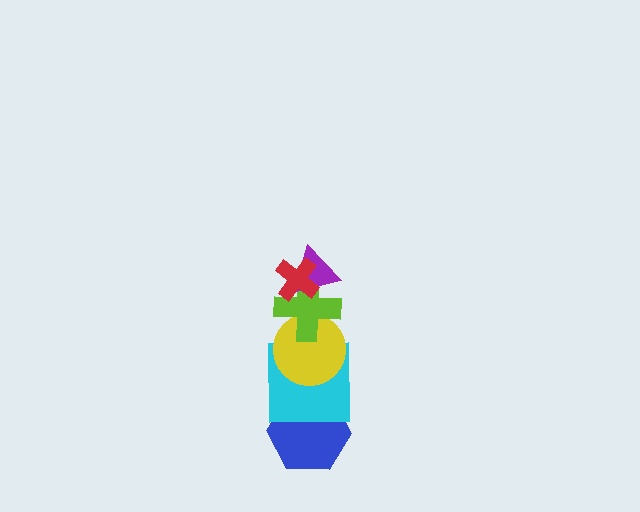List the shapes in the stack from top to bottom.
From top to bottom: the red cross, the purple triangle, the lime cross, the yellow circle, the cyan square, the blue hexagon.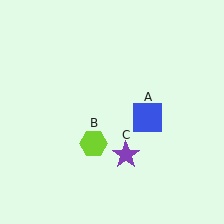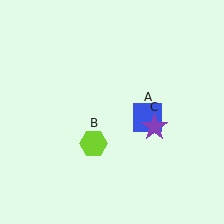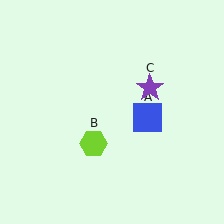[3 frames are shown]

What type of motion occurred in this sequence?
The purple star (object C) rotated counterclockwise around the center of the scene.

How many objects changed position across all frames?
1 object changed position: purple star (object C).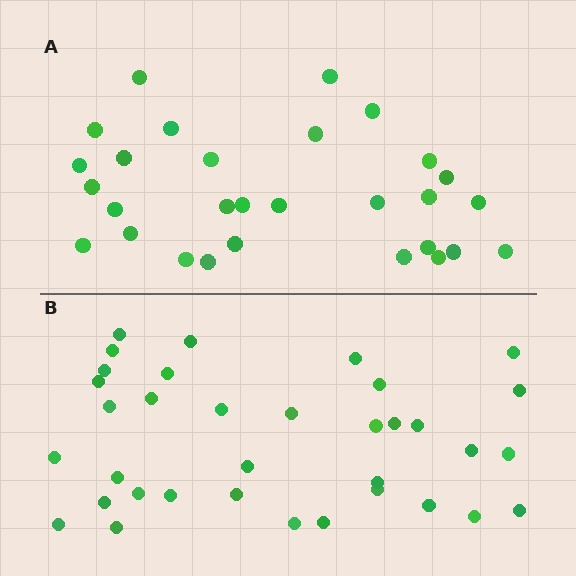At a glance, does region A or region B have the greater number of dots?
Region B (the bottom region) has more dots.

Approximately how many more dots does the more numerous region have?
Region B has about 6 more dots than region A.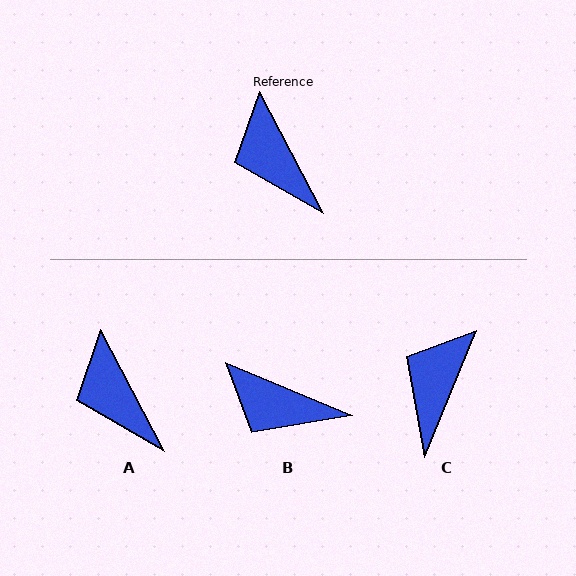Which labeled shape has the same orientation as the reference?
A.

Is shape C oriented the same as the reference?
No, it is off by about 50 degrees.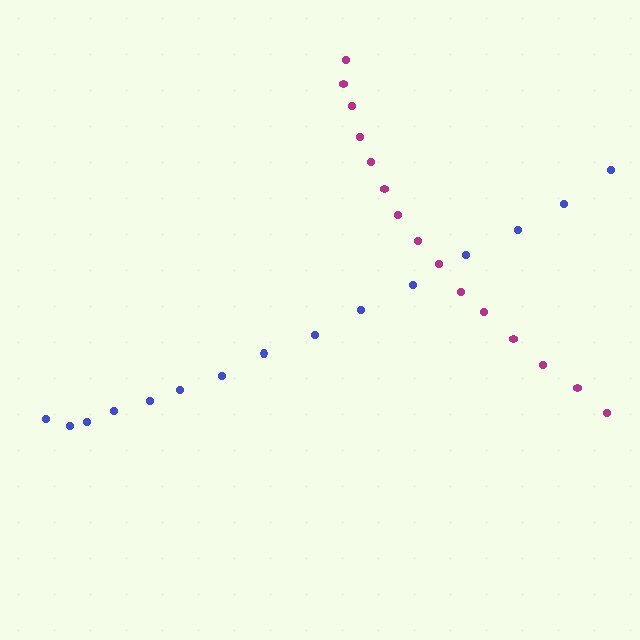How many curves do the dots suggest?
There are 2 distinct paths.